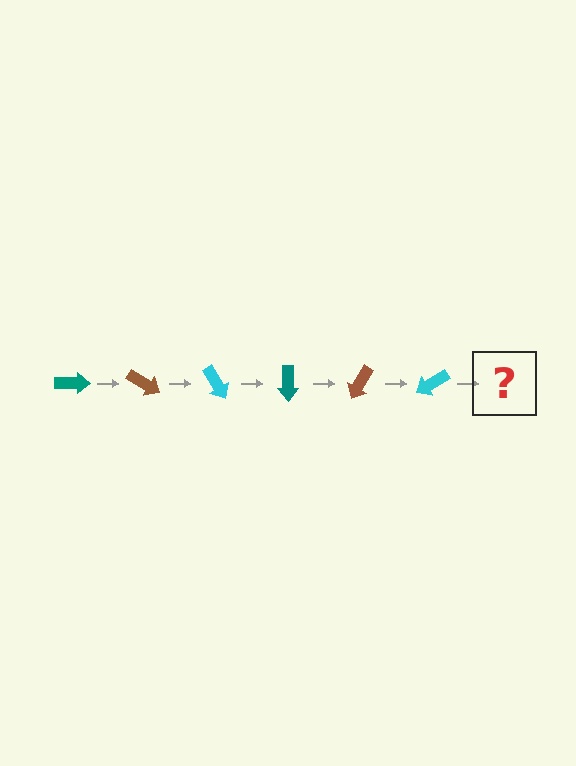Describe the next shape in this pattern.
It should be a teal arrow, rotated 180 degrees from the start.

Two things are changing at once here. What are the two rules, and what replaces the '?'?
The two rules are that it rotates 30 degrees each step and the color cycles through teal, brown, and cyan. The '?' should be a teal arrow, rotated 180 degrees from the start.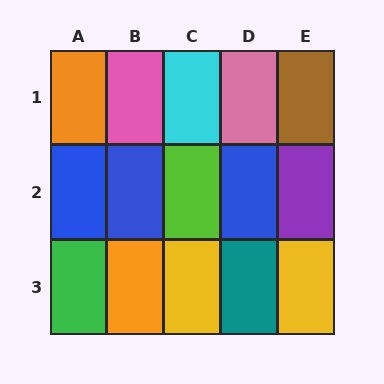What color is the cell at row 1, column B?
Pink.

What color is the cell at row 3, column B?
Orange.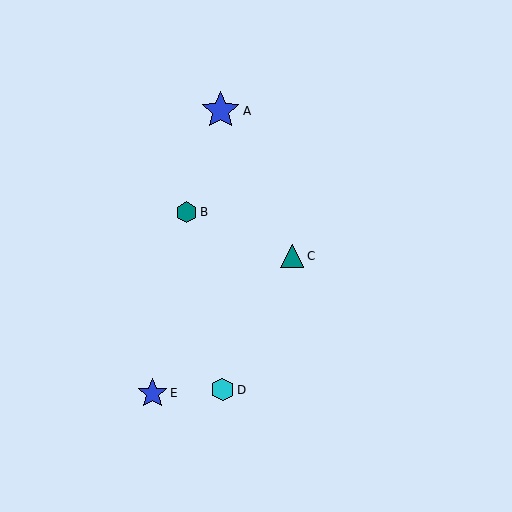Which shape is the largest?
The blue star (labeled A) is the largest.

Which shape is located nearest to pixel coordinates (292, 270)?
The teal triangle (labeled C) at (292, 256) is nearest to that location.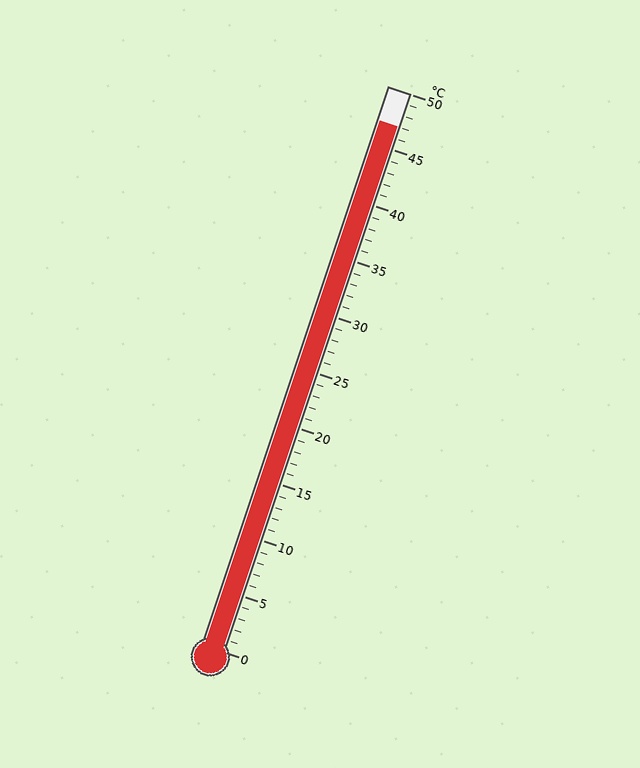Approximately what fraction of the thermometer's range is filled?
The thermometer is filled to approximately 95% of its range.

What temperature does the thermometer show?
The thermometer shows approximately 47°C.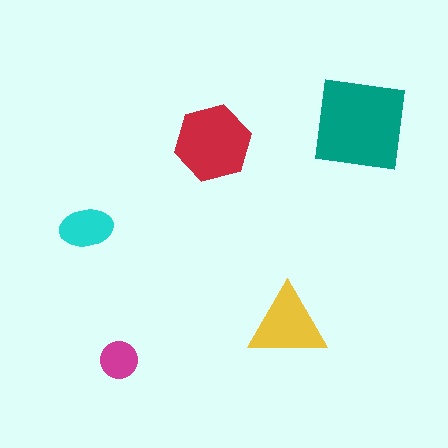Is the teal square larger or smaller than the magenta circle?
Larger.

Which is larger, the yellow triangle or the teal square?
The teal square.